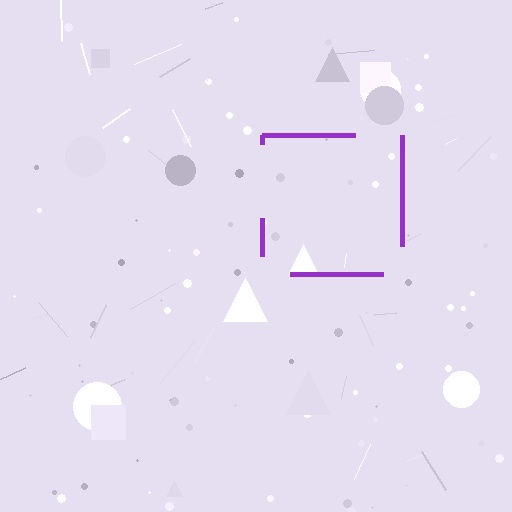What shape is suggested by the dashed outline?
The dashed outline suggests a square.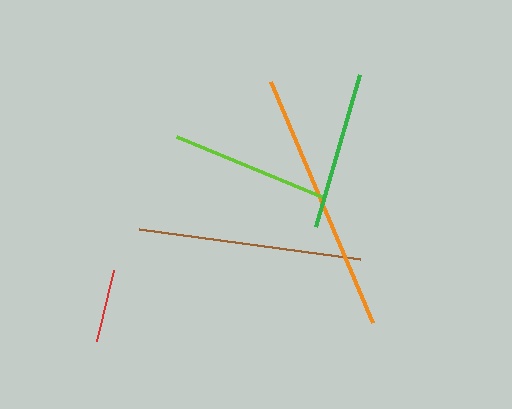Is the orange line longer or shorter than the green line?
The orange line is longer than the green line.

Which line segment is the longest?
The orange line is the longest at approximately 262 pixels.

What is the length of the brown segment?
The brown segment is approximately 224 pixels long.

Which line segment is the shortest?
The red line is the shortest at approximately 73 pixels.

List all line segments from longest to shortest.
From longest to shortest: orange, brown, green, lime, red.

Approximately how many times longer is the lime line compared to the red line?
The lime line is approximately 2.2 times the length of the red line.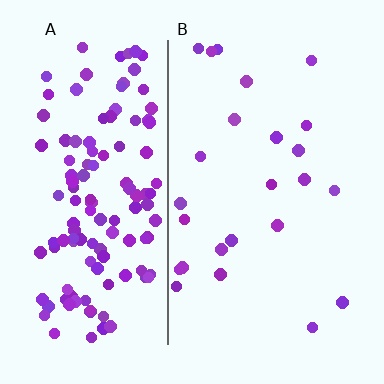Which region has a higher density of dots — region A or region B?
A (the left).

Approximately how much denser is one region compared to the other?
Approximately 5.4× — region A over region B.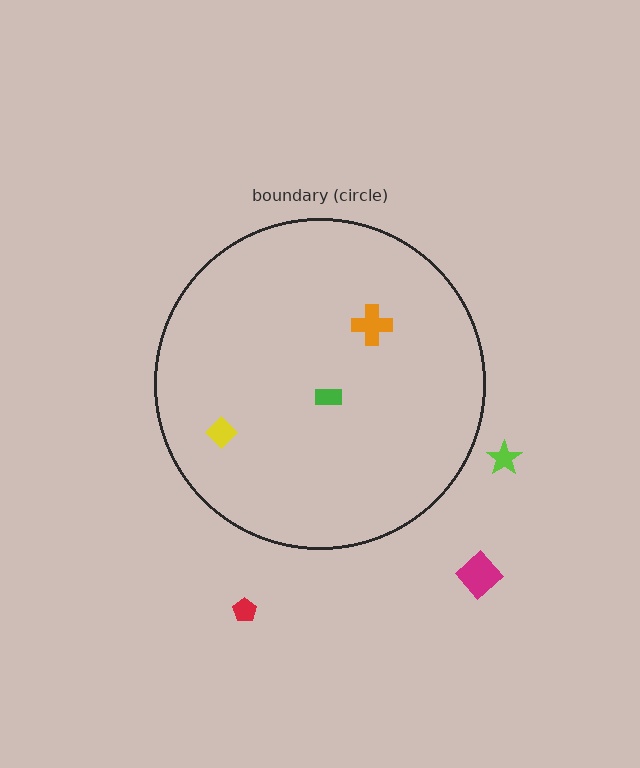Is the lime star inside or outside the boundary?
Outside.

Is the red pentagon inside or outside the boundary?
Outside.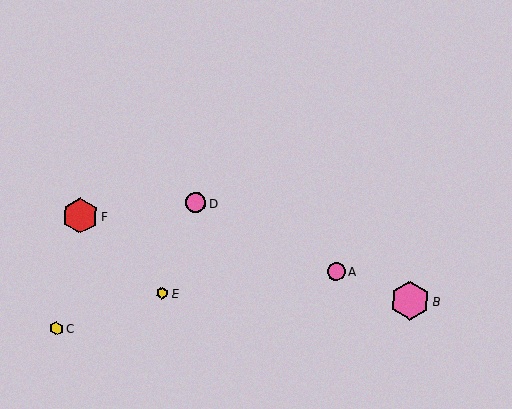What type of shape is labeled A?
Shape A is a pink circle.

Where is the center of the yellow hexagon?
The center of the yellow hexagon is at (56, 329).